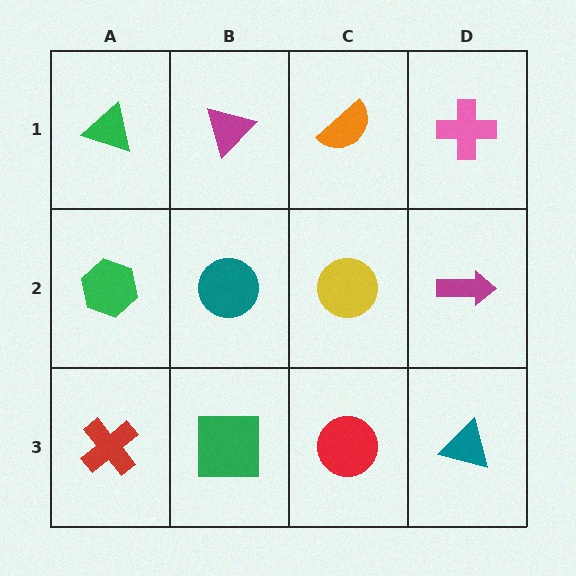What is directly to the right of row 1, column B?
An orange semicircle.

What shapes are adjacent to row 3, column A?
A green hexagon (row 2, column A), a green square (row 3, column B).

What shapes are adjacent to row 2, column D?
A pink cross (row 1, column D), a teal triangle (row 3, column D), a yellow circle (row 2, column C).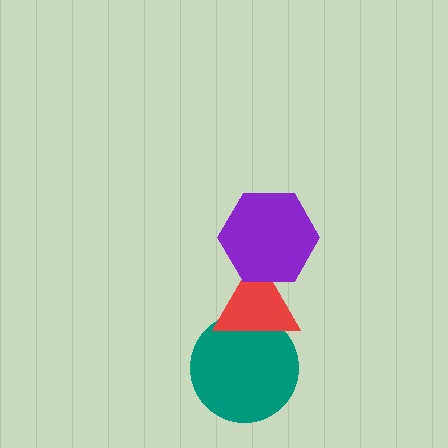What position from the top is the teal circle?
The teal circle is 3rd from the top.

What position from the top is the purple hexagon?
The purple hexagon is 1st from the top.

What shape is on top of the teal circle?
The red triangle is on top of the teal circle.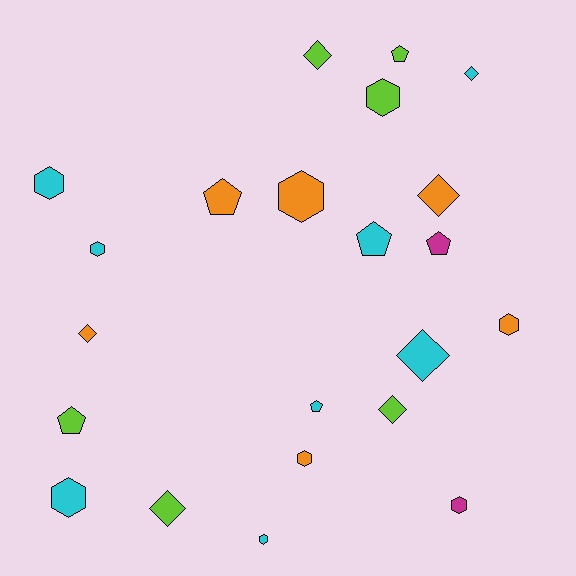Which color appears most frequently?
Cyan, with 8 objects.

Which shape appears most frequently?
Hexagon, with 9 objects.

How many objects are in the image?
There are 22 objects.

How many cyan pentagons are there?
There are 2 cyan pentagons.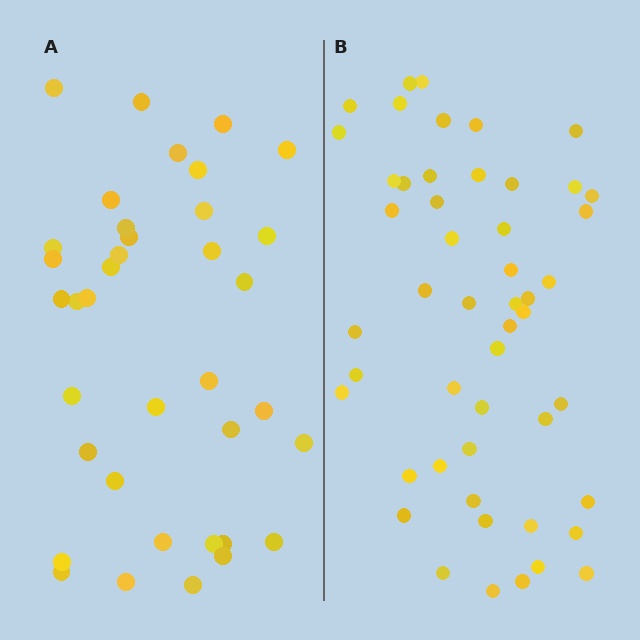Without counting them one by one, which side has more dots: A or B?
Region B (the right region) has more dots.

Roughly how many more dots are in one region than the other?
Region B has approximately 15 more dots than region A.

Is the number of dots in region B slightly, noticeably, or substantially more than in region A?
Region B has noticeably more, but not dramatically so. The ratio is roughly 1.4 to 1.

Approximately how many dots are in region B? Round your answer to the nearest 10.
About 50 dots.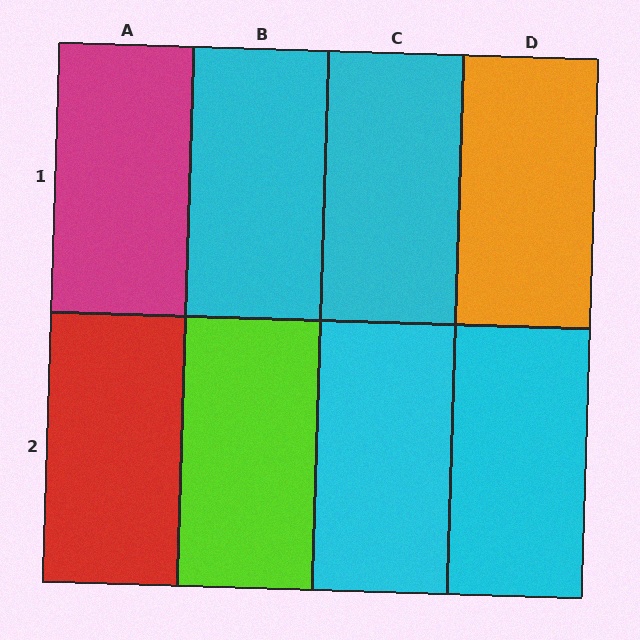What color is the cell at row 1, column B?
Cyan.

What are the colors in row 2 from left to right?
Red, lime, cyan, cyan.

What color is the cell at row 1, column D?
Orange.